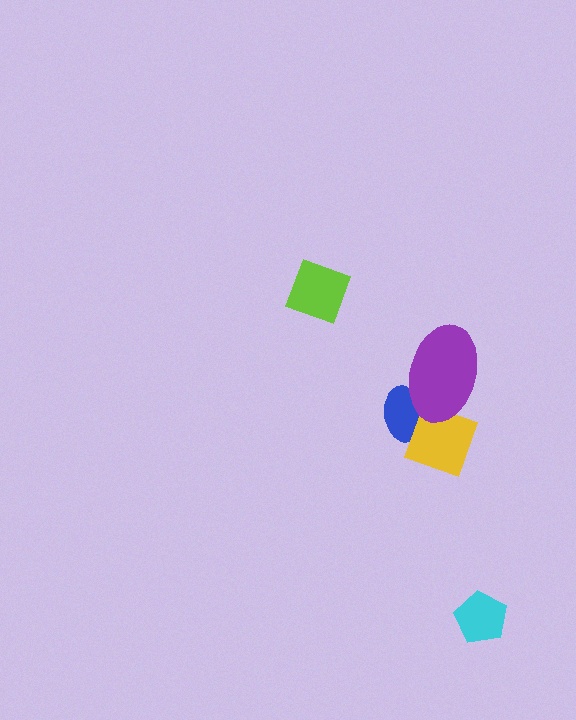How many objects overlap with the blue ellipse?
2 objects overlap with the blue ellipse.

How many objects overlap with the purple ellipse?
2 objects overlap with the purple ellipse.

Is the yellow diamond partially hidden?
Yes, it is partially covered by another shape.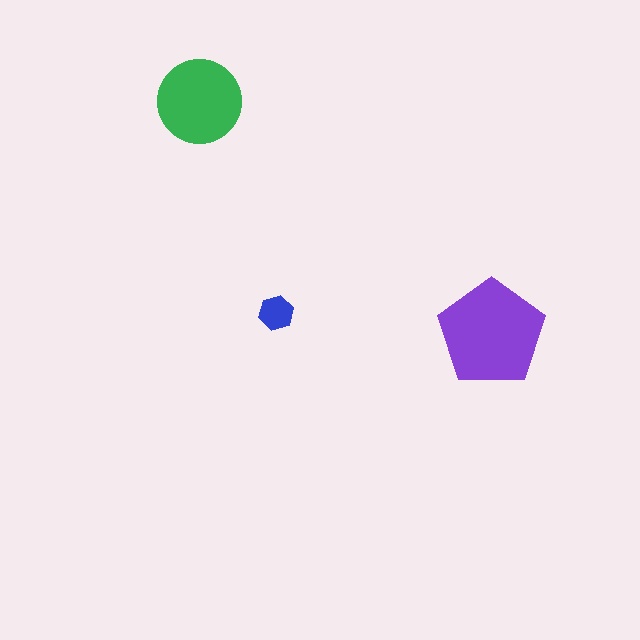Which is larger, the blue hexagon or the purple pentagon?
The purple pentagon.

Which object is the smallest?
The blue hexagon.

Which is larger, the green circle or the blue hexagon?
The green circle.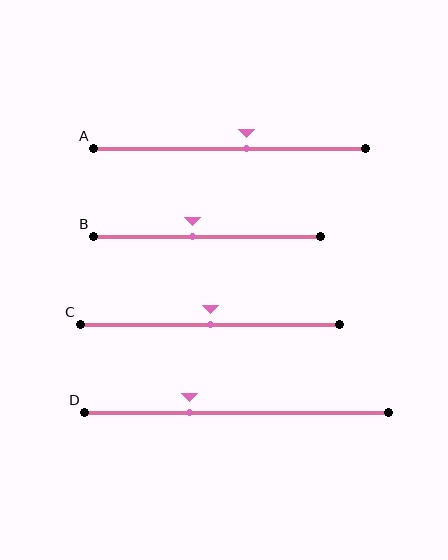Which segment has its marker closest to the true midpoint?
Segment C has its marker closest to the true midpoint.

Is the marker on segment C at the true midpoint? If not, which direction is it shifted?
Yes, the marker on segment C is at the true midpoint.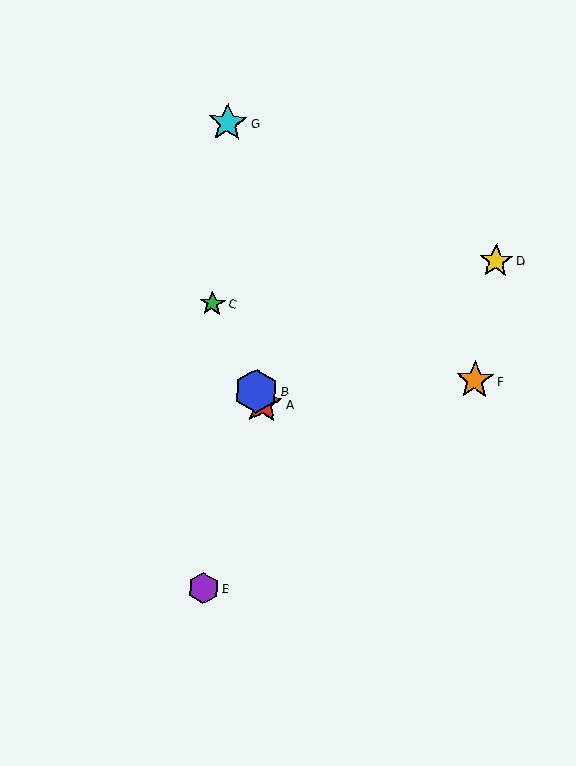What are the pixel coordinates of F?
Object F is at (475, 380).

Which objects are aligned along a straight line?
Objects A, B, C are aligned along a straight line.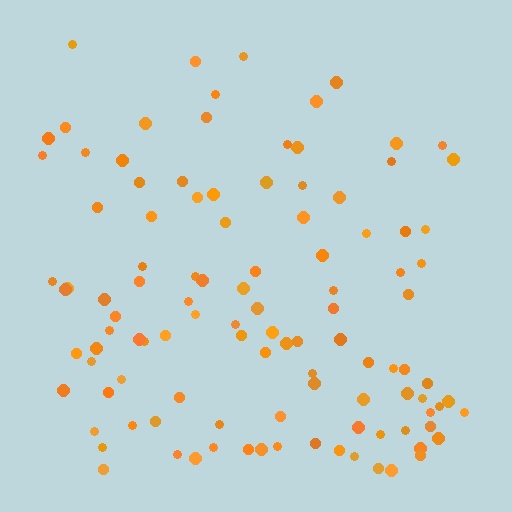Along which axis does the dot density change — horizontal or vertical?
Vertical.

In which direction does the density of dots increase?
From top to bottom, with the bottom side densest.